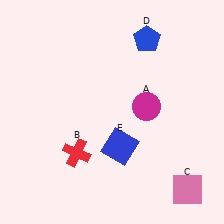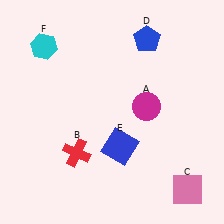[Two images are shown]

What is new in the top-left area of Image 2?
A cyan hexagon (F) was added in the top-left area of Image 2.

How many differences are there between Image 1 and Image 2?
There is 1 difference between the two images.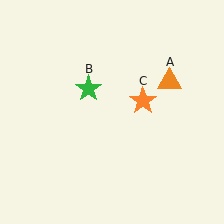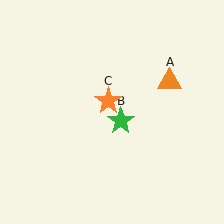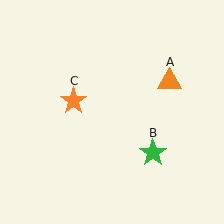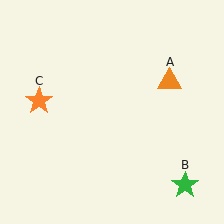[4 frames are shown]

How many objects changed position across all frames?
2 objects changed position: green star (object B), orange star (object C).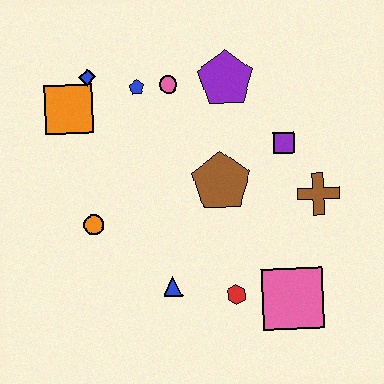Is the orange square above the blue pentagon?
No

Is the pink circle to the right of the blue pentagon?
Yes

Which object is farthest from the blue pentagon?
The pink square is farthest from the blue pentagon.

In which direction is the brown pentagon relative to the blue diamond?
The brown pentagon is to the right of the blue diamond.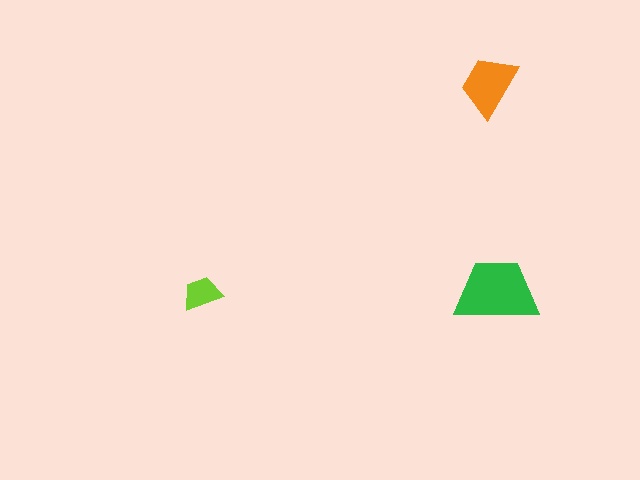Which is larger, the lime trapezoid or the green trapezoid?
The green one.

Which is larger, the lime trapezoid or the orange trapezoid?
The orange one.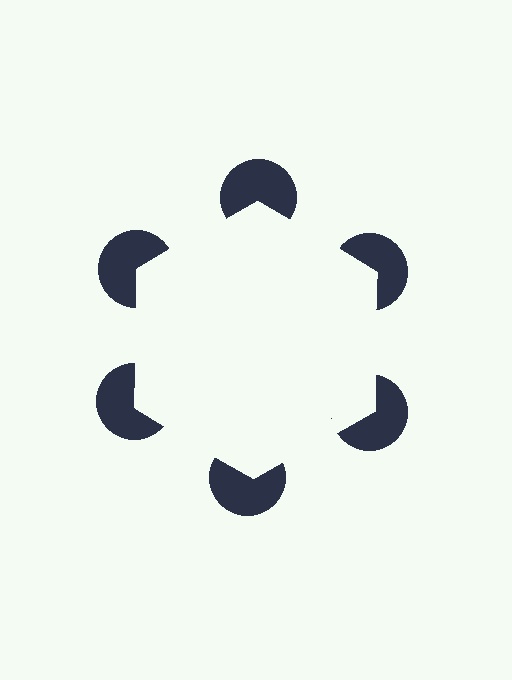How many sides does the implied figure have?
6 sides.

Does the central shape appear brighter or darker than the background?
It typically appears slightly brighter than the background, even though no actual brightness change is drawn.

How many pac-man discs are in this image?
There are 6 — one at each vertex of the illusory hexagon.